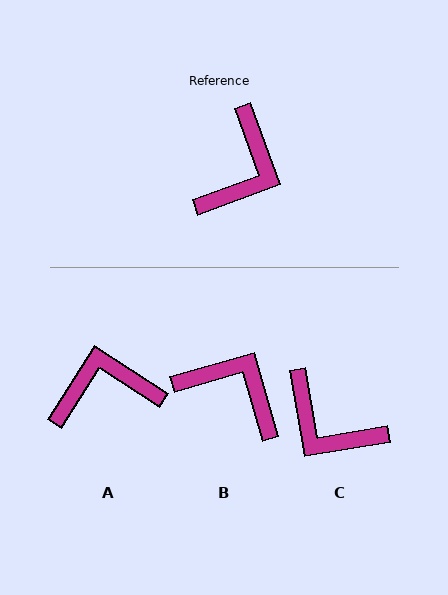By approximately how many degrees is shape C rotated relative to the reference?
Approximately 101 degrees clockwise.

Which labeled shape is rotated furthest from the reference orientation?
A, about 127 degrees away.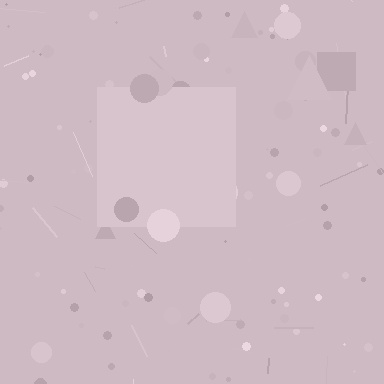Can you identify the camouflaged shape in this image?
The camouflaged shape is a square.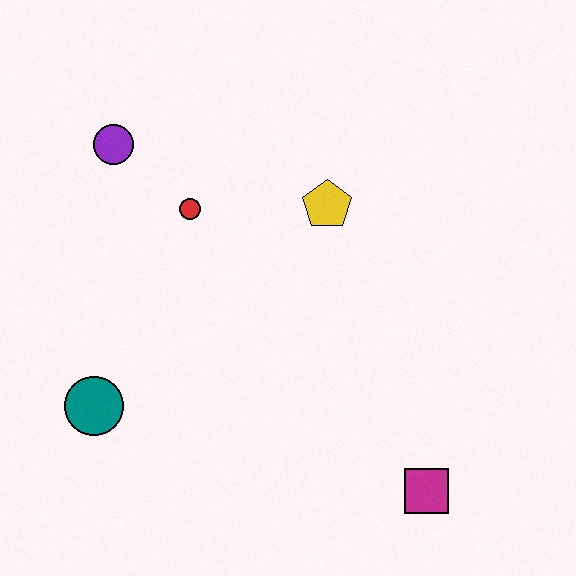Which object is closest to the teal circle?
The red circle is closest to the teal circle.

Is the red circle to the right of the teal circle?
Yes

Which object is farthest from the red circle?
The magenta square is farthest from the red circle.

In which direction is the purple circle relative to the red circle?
The purple circle is to the left of the red circle.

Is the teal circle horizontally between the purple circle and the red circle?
No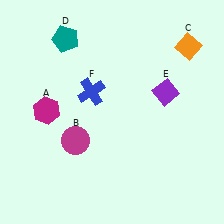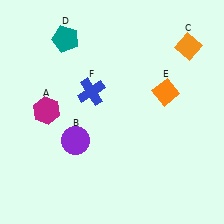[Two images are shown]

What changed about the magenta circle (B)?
In Image 1, B is magenta. In Image 2, it changed to purple.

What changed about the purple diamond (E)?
In Image 1, E is purple. In Image 2, it changed to orange.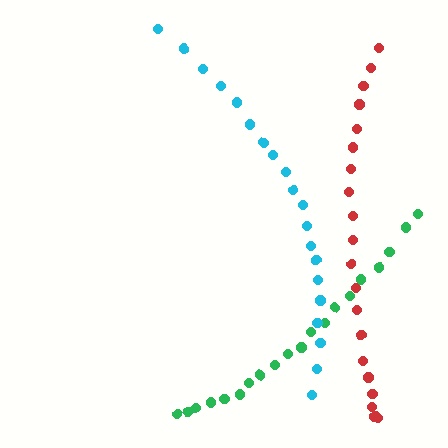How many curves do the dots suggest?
There are 3 distinct paths.